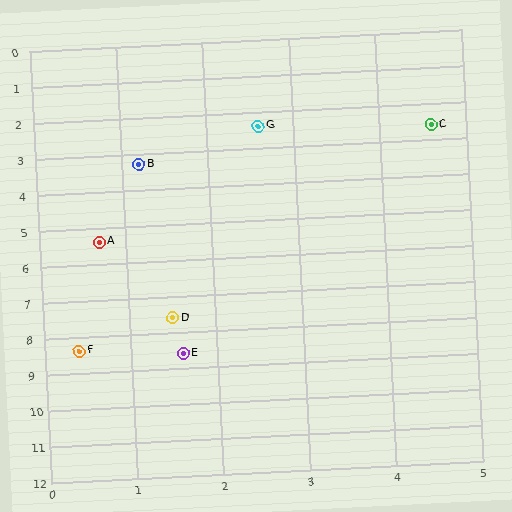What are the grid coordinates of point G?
Point G is at approximately (2.6, 2.4).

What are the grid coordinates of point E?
Point E is at approximately (1.6, 8.6).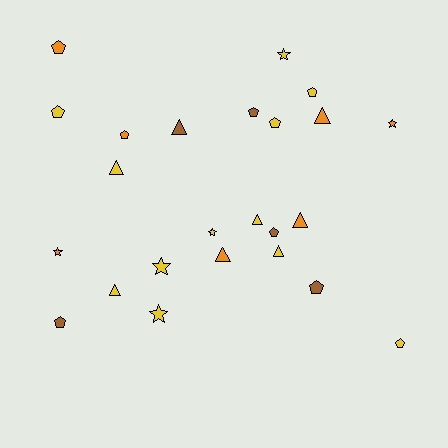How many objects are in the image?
There are 24 objects.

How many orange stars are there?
There are 2 orange stars.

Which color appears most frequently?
Yellow, with 12 objects.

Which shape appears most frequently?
Pentagon, with 10 objects.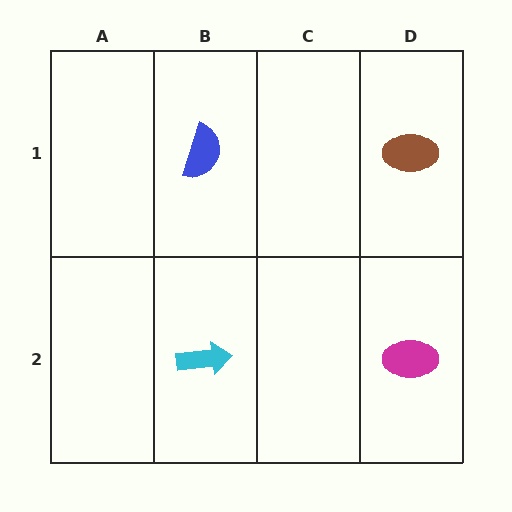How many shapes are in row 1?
2 shapes.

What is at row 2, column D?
A magenta ellipse.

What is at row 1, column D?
A brown ellipse.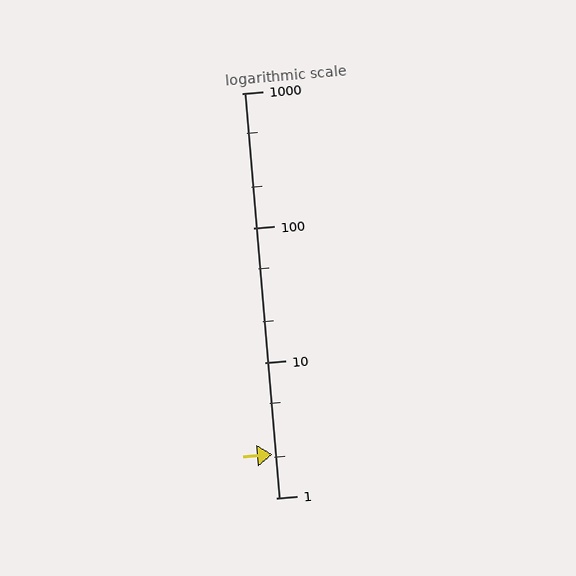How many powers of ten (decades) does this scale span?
The scale spans 3 decades, from 1 to 1000.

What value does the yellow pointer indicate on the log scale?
The pointer indicates approximately 2.1.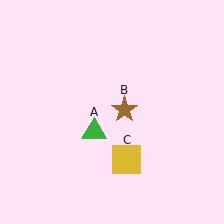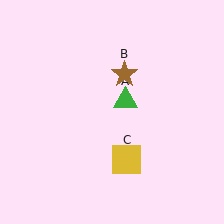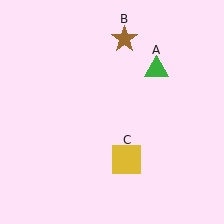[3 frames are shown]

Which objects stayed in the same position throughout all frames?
Yellow square (object C) remained stationary.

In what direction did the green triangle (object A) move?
The green triangle (object A) moved up and to the right.